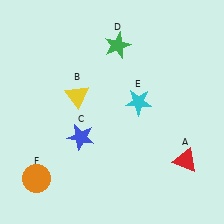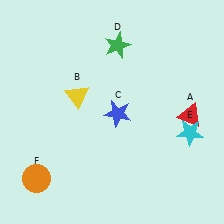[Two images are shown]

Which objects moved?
The objects that moved are: the red triangle (A), the blue star (C), the cyan star (E).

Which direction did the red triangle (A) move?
The red triangle (A) moved up.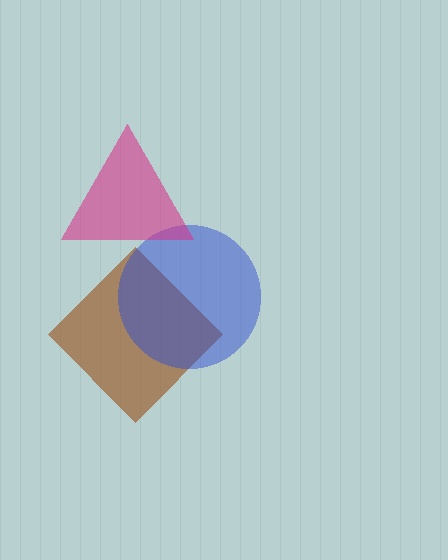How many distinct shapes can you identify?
There are 3 distinct shapes: a brown diamond, a blue circle, a magenta triangle.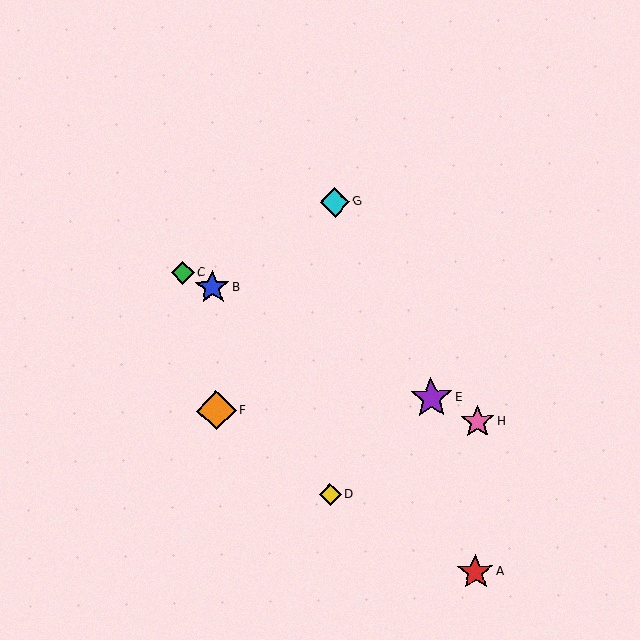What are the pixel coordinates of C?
Object C is at (183, 273).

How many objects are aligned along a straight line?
4 objects (B, C, E, H) are aligned along a straight line.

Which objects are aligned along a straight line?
Objects B, C, E, H are aligned along a straight line.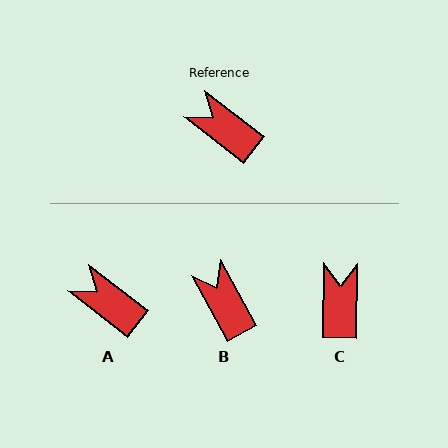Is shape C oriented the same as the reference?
No, it is off by about 53 degrees.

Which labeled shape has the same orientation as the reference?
A.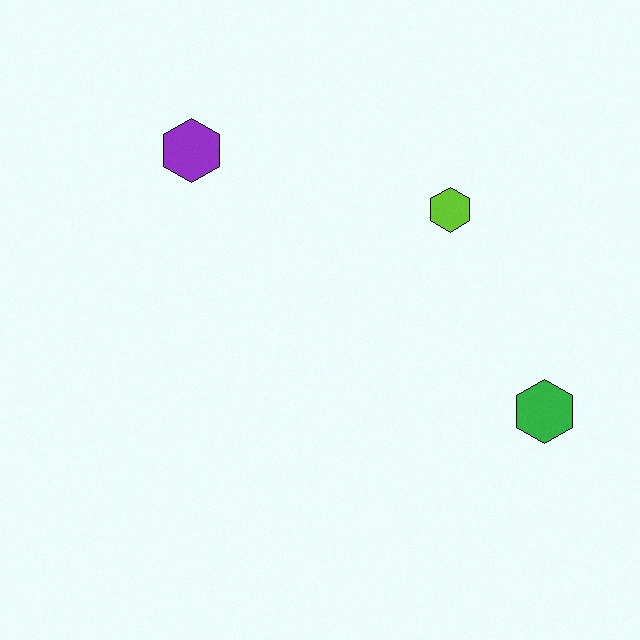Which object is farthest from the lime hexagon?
The purple hexagon is farthest from the lime hexagon.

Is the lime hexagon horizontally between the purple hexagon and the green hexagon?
Yes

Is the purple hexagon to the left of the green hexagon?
Yes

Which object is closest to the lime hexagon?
The green hexagon is closest to the lime hexagon.